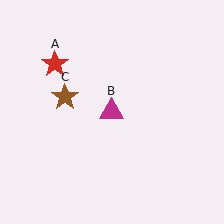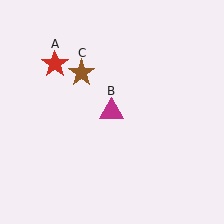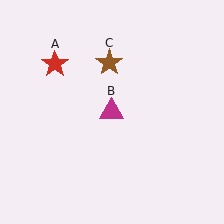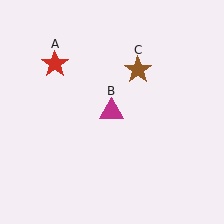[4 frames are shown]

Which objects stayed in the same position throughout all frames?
Red star (object A) and magenta triangle (object B) remained stationary.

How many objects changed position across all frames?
1 object changed position: brown star (object C).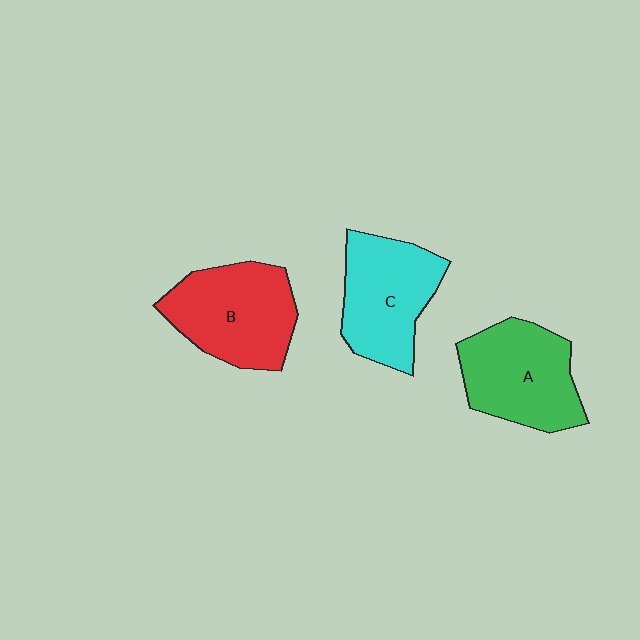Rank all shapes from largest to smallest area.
From largest to smallest: B (red), A (green), C (cyan).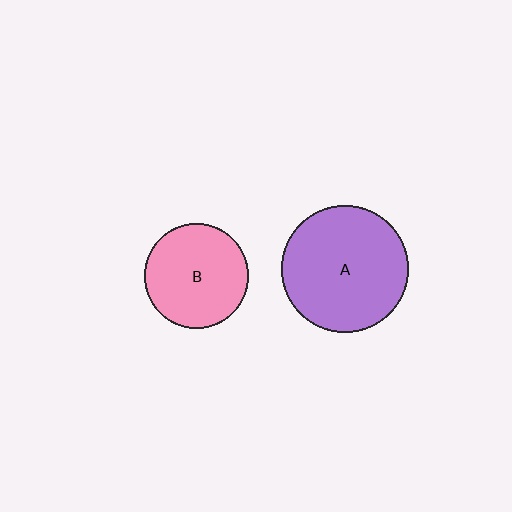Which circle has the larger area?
Circle A (purple).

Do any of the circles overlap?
No, none of the circles overlap.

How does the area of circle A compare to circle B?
Approximately 1.5 times.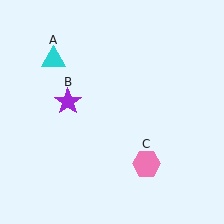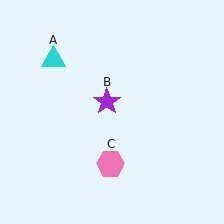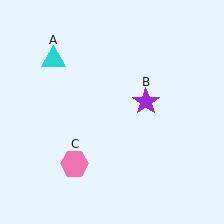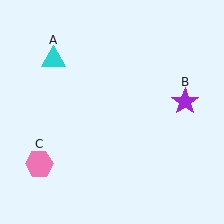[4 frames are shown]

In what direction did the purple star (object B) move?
The purple star (object B) moved right.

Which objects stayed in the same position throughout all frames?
Cyan triangle (object A) remained stationary.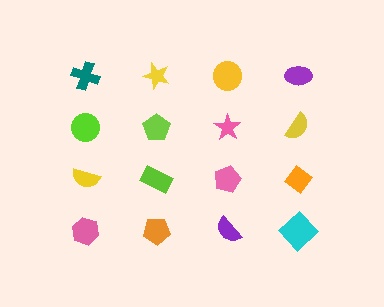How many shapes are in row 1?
4 shapes.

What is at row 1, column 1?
A teal cross.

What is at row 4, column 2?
An orange pentagon.